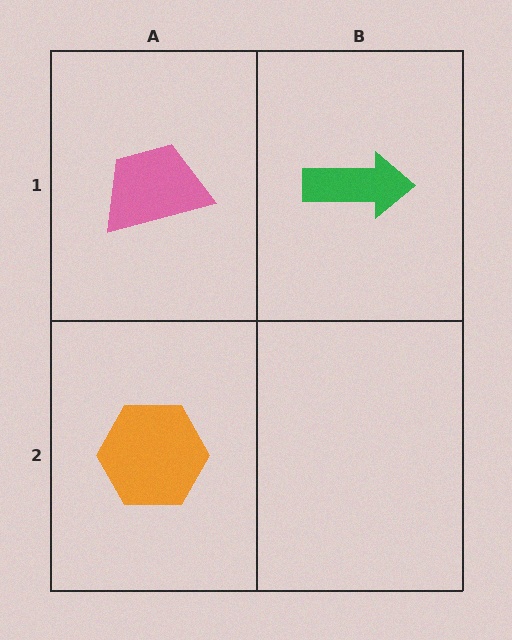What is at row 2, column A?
An orange hexagon.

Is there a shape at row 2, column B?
No, that cell is empty.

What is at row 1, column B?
A green arrow.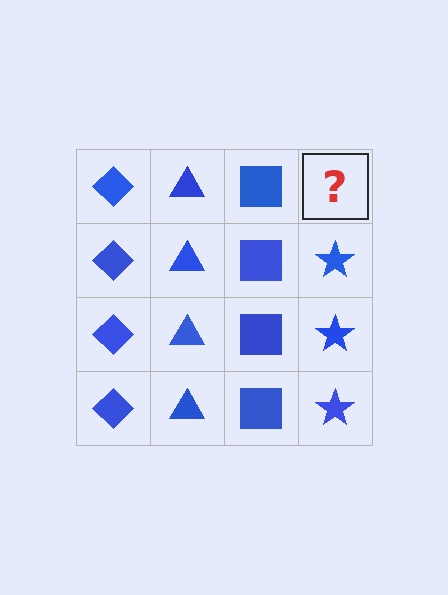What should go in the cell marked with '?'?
The missing cell should contain a blue star.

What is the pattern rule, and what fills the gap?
The rule is that each column has a consistent shape. The gap should be filled with a blue star.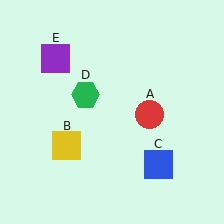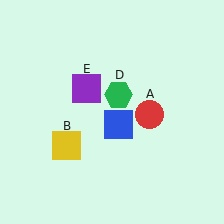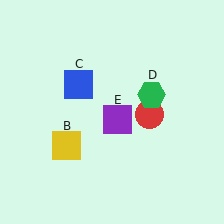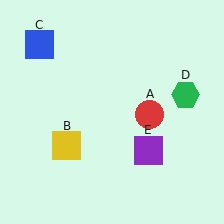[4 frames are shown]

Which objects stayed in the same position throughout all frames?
Red circle (object A) and yellow square (object B) remained stationary.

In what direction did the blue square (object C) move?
The blue square (object C) moved up and to the left.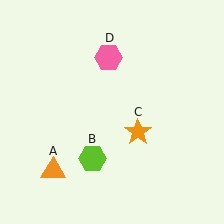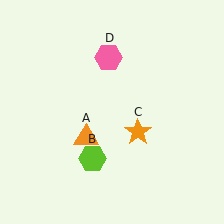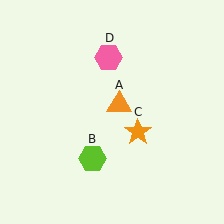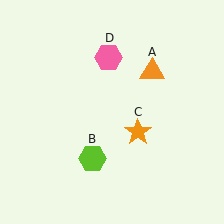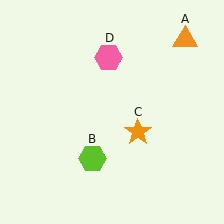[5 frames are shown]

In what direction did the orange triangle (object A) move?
The orange triangle (object A) moved up and to the right.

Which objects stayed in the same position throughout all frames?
Lime hexagon (object B) and orange star (object C) and pink hexagon (object D) remained stationary.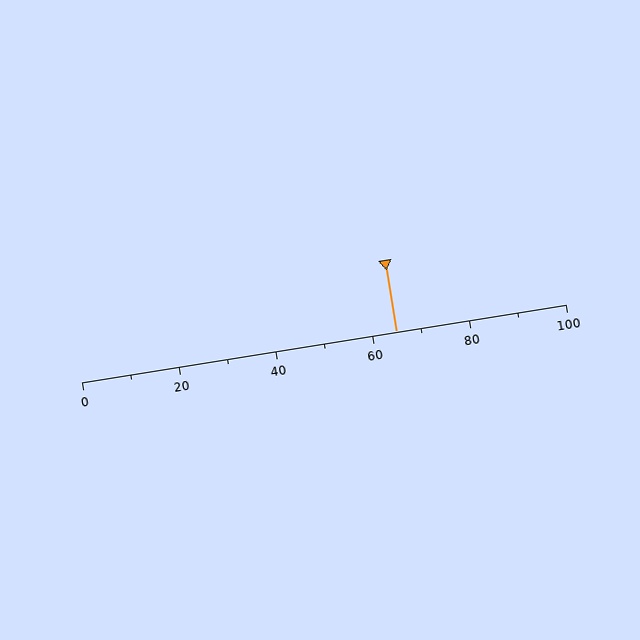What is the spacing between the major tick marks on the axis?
The major ticks are spaced 20 apart.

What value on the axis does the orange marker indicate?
The marker indicates approximately 65.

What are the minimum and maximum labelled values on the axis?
The axis runs from 0 to 100.